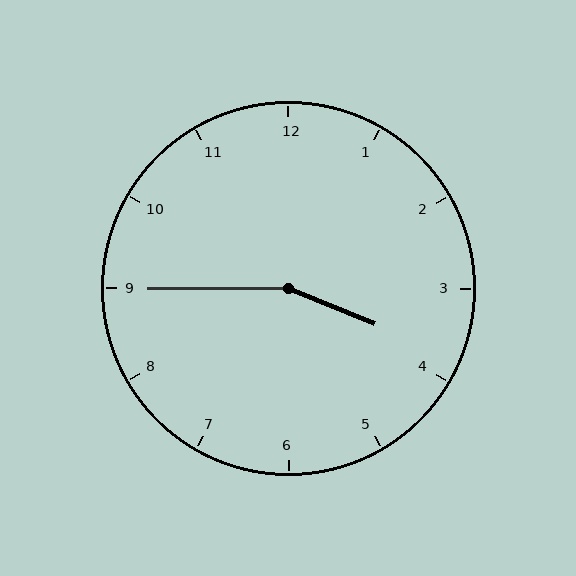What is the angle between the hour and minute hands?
Approximately 158 degrees.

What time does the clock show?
3:45.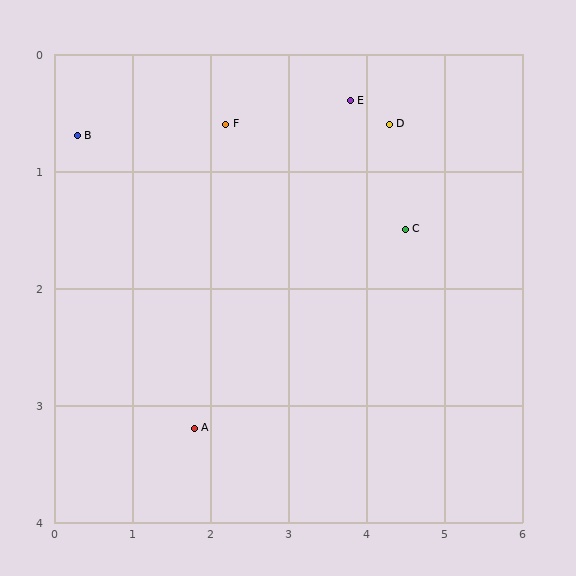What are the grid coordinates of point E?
Point E is at approximately (3.8, 0.4).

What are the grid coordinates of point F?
Point F is at approximately (2.2, 0.6).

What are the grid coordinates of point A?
Point A is at approximately (1.8, 3.2).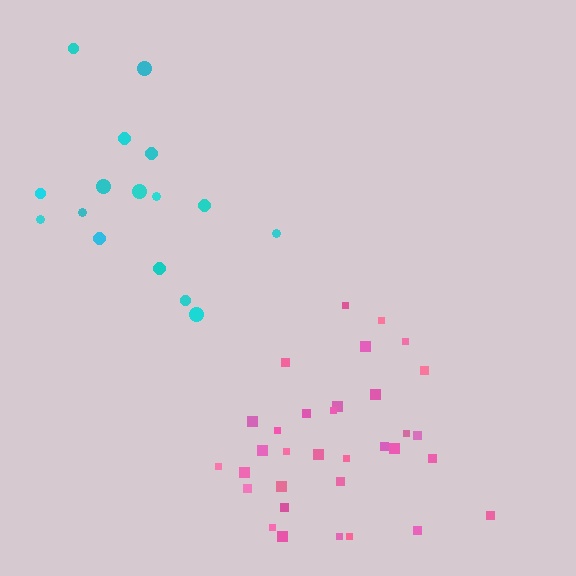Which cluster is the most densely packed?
Pink.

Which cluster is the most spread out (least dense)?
Cyan.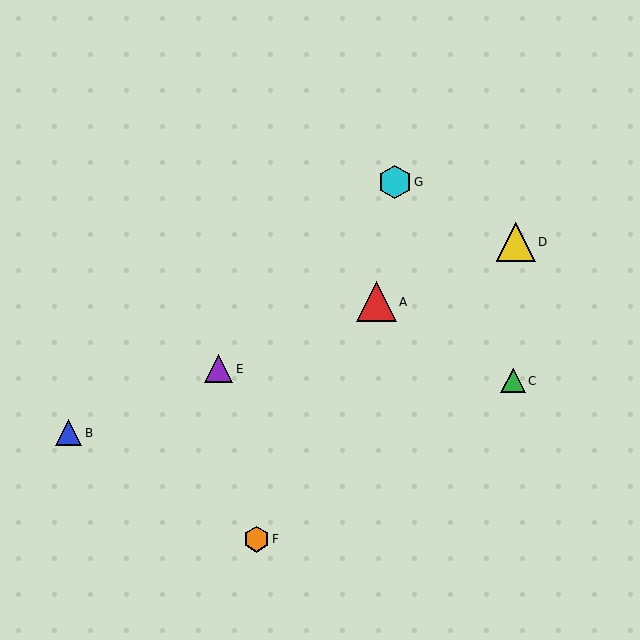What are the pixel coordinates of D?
Object D is at (516, 242).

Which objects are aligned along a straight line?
Objects A, B, D, E are aligned along a straight line.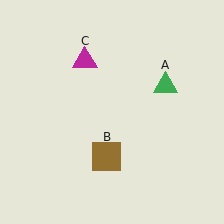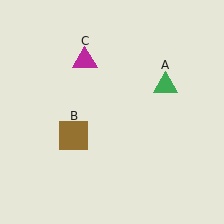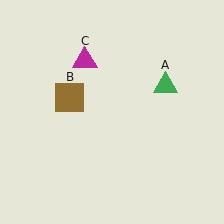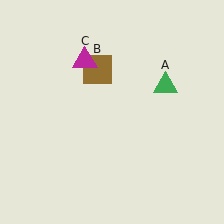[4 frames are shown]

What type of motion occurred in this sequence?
The brown square (object B) rotated clockwise around the center of the scene.